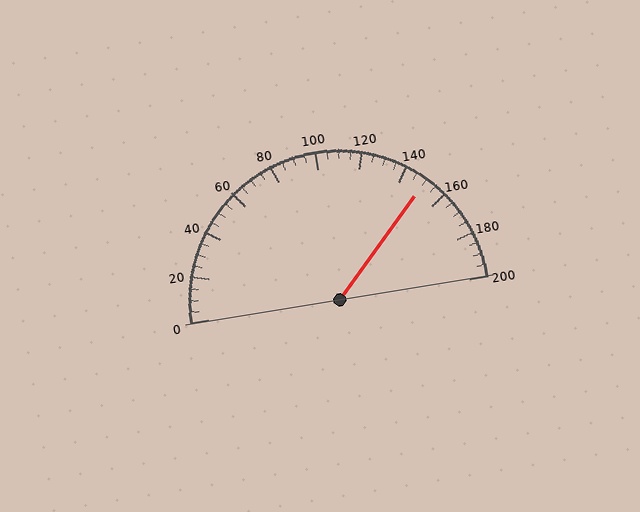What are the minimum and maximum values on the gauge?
The gauge ranges from 0 to 200.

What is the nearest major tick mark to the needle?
The nearest major tick mark is 160.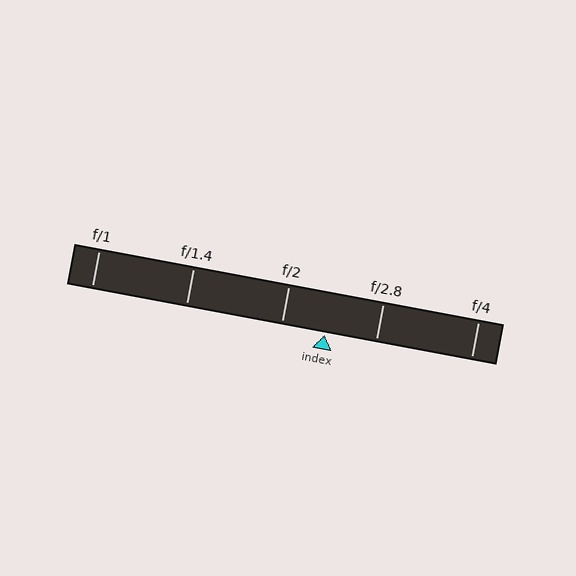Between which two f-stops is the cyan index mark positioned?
The index mark is between f/2 and f/2.8.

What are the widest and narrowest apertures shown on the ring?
The widest aperture shown is f/1 and the narrowest is f/4.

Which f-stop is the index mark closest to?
The index mark is closest to f/2.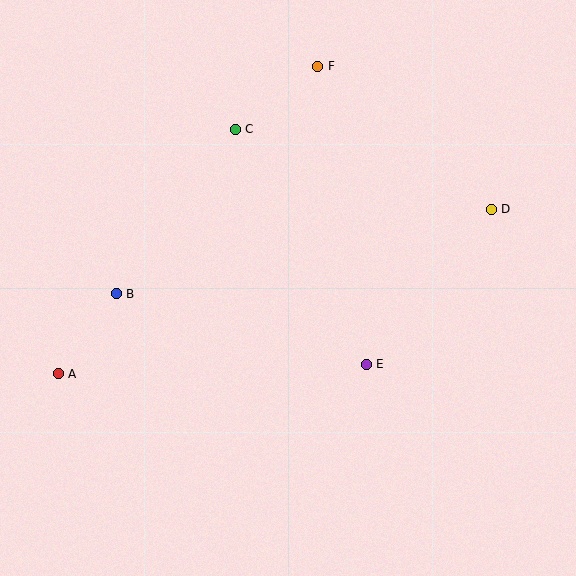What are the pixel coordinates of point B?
Point B is at (116, 294).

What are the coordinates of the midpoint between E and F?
The midpoint between E and F is at (342, 215).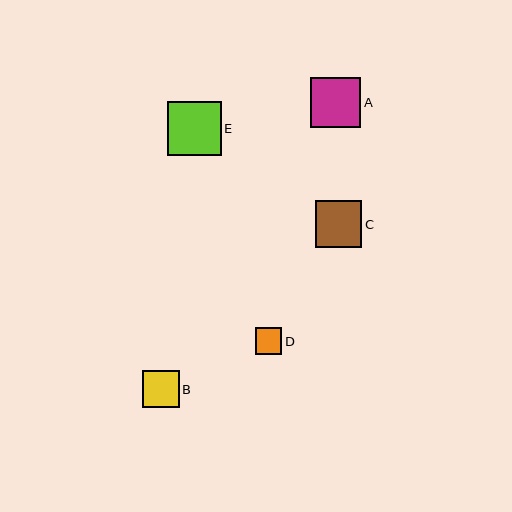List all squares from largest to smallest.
From largest to smallest: E, A, C, B, D.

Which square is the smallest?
Square D is the smallest with a size of approximately 26 pixels.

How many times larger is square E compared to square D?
Square E is approximately 2.0 times the size of square D.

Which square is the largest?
Square E is the largest with a size of approximately 53 pixels.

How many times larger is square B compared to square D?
Square B is approximately 1.4 times the size of square D.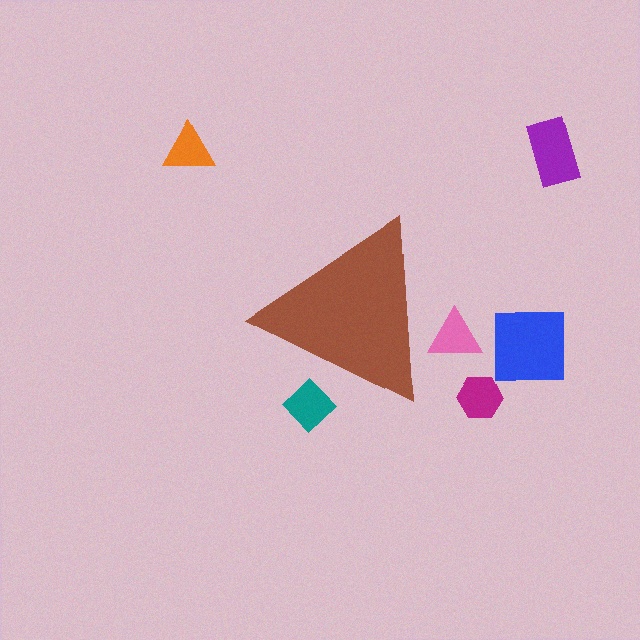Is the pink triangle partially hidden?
Yes, the pink triangle is partially hidden behind the brown triangle.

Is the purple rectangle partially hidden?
No, the purple rectangle is fully visible.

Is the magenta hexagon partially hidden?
No, the magenta hexagon is fully visible.